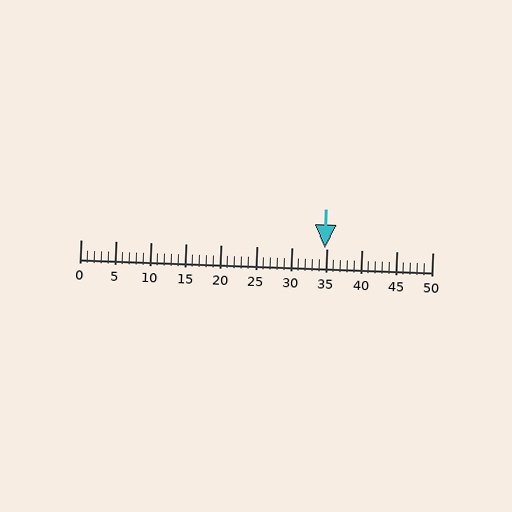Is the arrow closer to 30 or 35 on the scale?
The arrow is closer to 35.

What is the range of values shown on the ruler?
The ruler shows values from 0 to 50.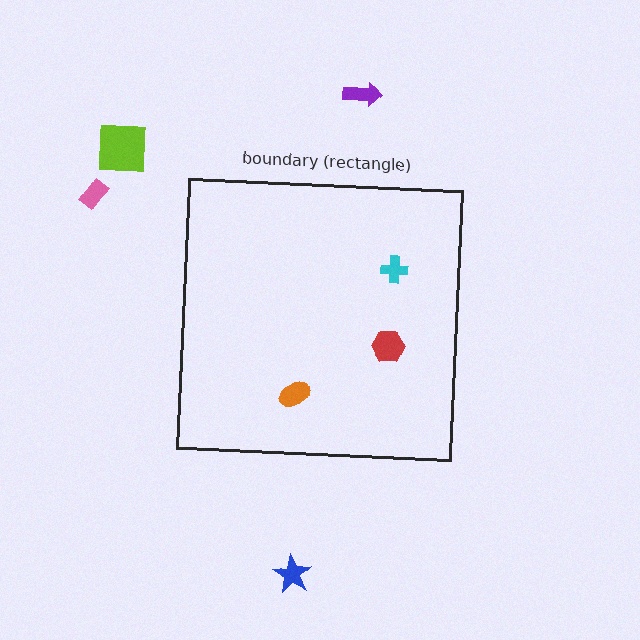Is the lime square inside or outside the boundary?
Outside.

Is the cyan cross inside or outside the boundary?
Inside.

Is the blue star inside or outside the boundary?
Outside.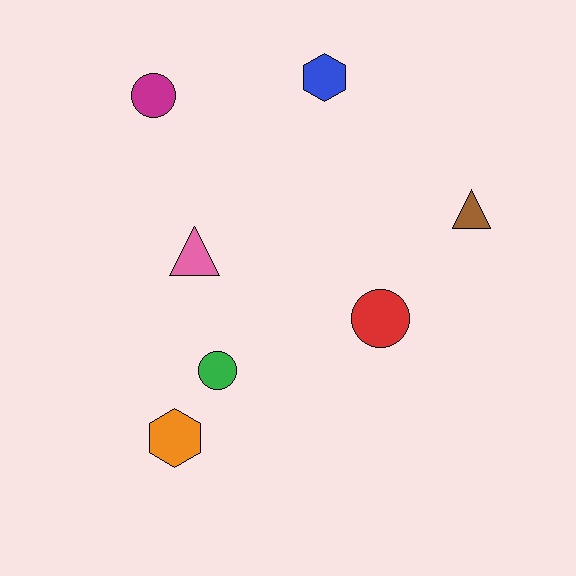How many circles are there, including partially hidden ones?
There are 3 circles.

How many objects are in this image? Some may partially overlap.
There are 7 objects.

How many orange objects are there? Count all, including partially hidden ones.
There is 1 orange object.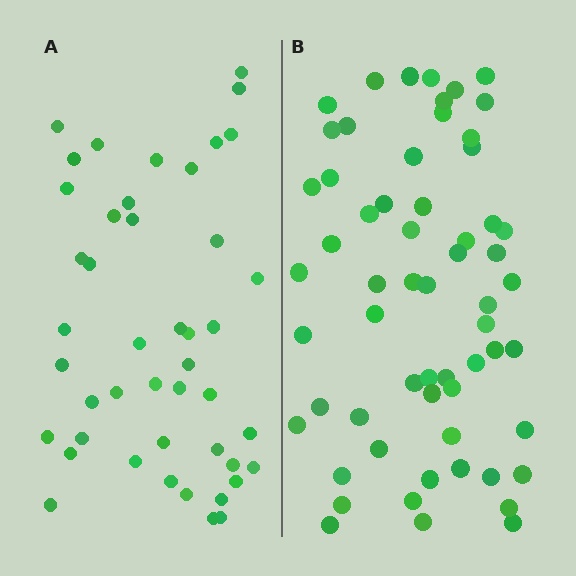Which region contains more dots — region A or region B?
Region B (the right region) has more dots.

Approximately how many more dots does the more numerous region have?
Region B has approximately 15 more dots than region A.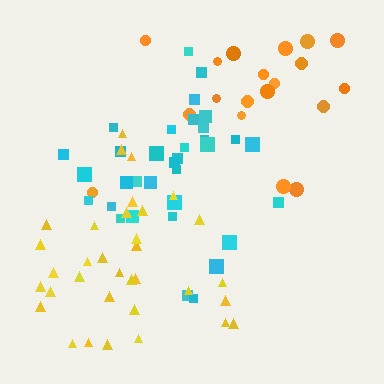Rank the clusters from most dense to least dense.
cyan, yellow, orange.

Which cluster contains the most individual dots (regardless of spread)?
Cyan (35).